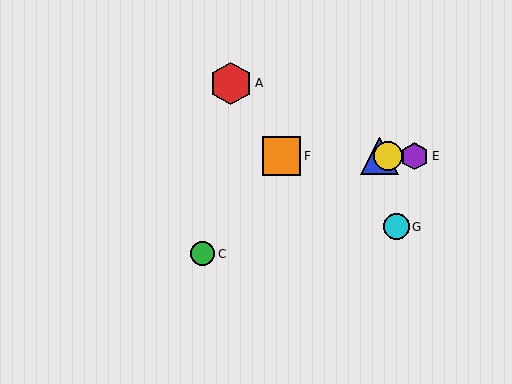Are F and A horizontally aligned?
No, F is at y≈156 and A is at y≈83.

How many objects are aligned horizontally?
4 objects (B, D, E, F) are aligned horizontally.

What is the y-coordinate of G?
Object G is at y≈227.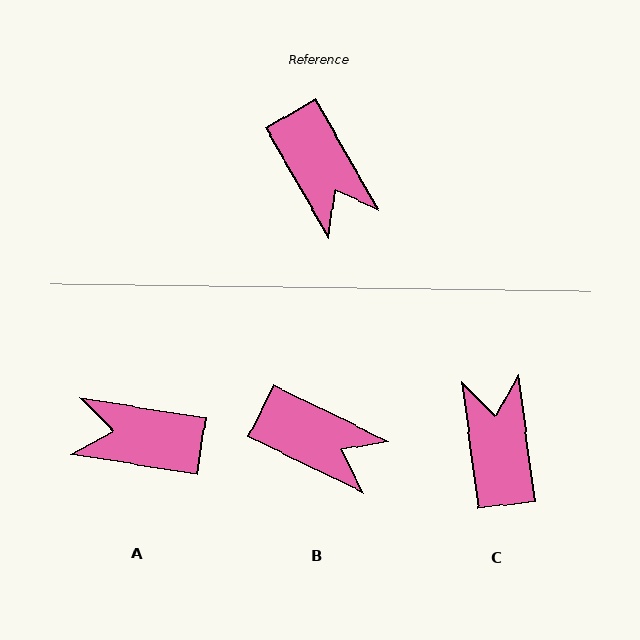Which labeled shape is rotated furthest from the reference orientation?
C, about 158 degrees away.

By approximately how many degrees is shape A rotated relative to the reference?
Approximately 129 degrees clockwise.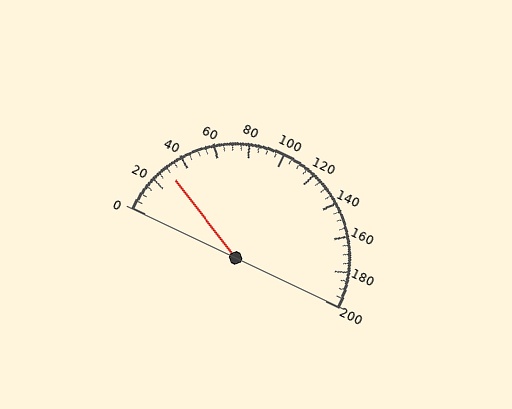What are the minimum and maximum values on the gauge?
The gauge ranges from 0 to 200.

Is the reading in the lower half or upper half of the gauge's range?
The reading is in the lower half of the range (0 to 200).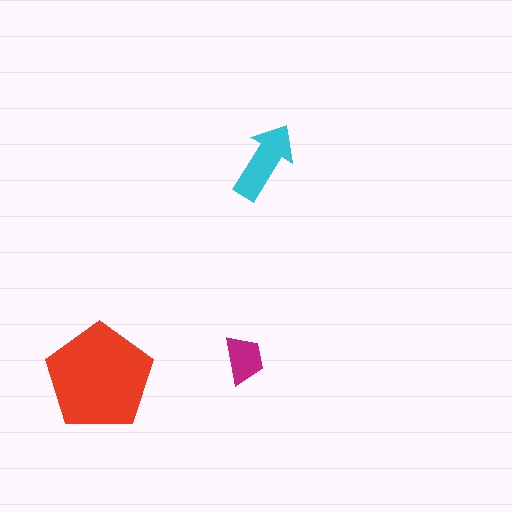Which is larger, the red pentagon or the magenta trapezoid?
The red pentagon.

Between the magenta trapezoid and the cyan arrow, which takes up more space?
The cyan arrow.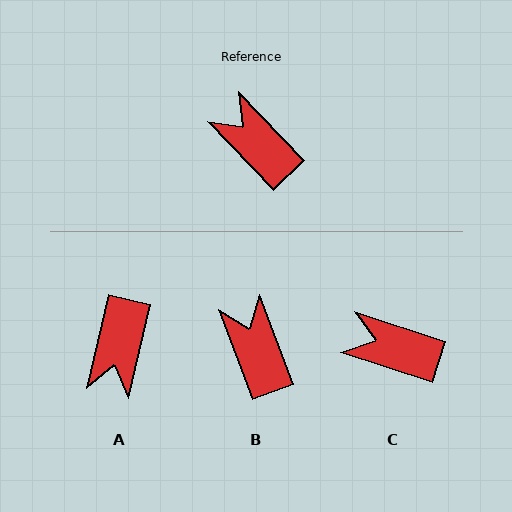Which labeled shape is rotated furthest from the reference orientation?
A, about 123 degrees away.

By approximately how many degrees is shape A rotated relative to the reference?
Approximately 123 degrees counter-clockwise.